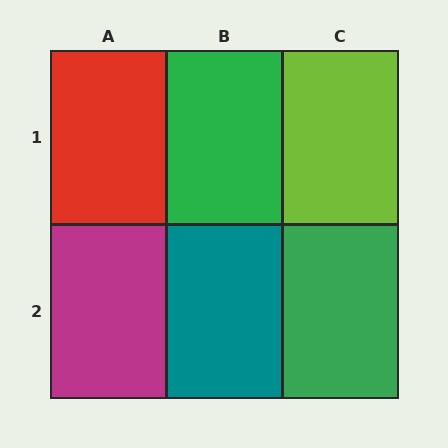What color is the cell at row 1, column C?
Lime.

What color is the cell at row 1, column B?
Green.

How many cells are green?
2 cells are green.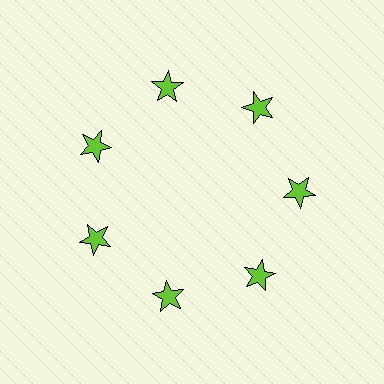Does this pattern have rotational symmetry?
Yes, this pattern has 7-fold rotational symmetry. It looks the same after rotating 51 degrees around the center.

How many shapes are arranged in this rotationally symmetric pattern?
There are 7 shapes, arranged in 7 groups of 1.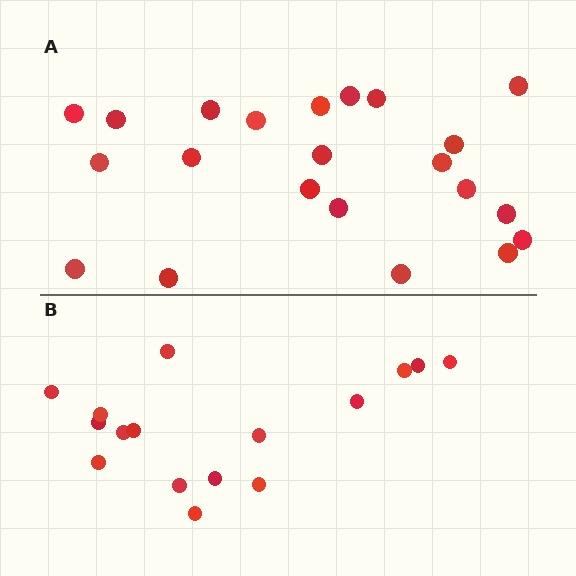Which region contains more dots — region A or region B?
Region A (the top region) has more dots.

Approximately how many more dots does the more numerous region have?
Region A has about 6 more dots than region B.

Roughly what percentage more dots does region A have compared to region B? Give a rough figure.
About 40% more.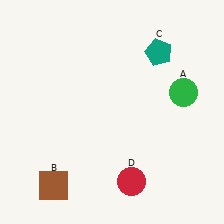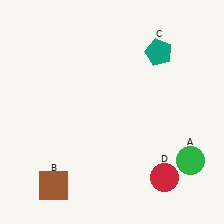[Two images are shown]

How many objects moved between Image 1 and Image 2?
2 objects moved between the two images.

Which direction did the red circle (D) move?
The red circle (D) moved right.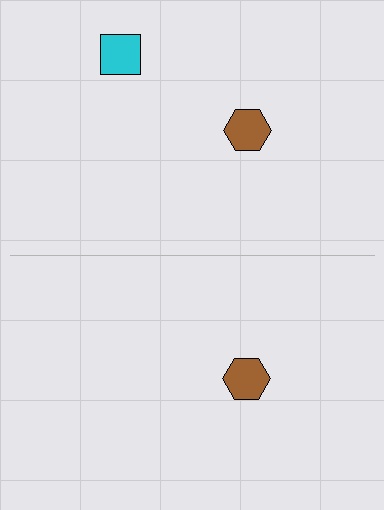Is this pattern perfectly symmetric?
No, the pattern is not perfectly symmetric. A cyan square is missing from the bottom side.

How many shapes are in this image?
There are 3 shapes in this image.